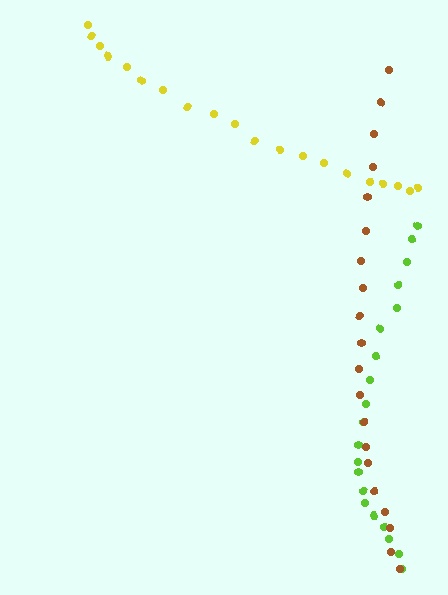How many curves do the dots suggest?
There are 3 distinct paths.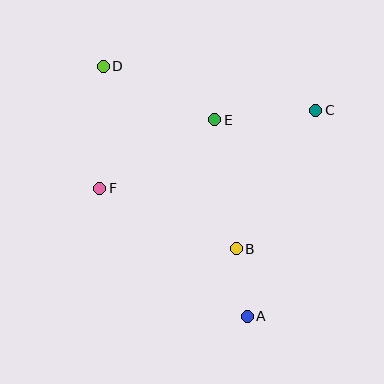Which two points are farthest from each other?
Points A and D are farthest from each other.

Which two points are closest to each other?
Points A and B are closest to each other.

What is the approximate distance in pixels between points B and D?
The distance between B and D is approximately 226 pixels.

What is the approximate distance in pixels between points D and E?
The distance between D and E is approximately 124 pixels.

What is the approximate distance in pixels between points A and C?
The distance between A and C is approximately 217 pixels.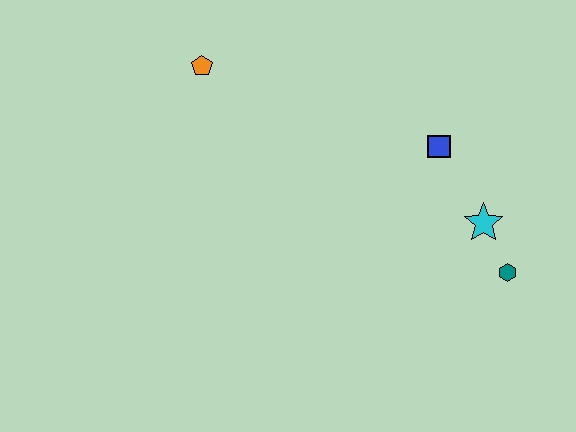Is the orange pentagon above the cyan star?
Yes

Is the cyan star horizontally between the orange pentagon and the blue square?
No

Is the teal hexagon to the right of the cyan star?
Yes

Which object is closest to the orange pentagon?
The blue square is closest to the orange pentagon.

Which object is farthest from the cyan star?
The orange pentagon is farthest from the cyan star.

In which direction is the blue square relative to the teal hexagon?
The blue square is above the teal hexagon.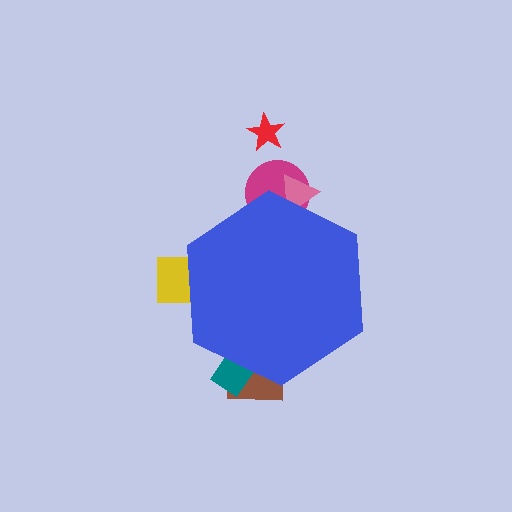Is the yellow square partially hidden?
Yes, the yellow square is partially hidden behind the blue hexagon.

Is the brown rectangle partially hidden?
Yes, the brown rectangle is partially hidden behind the blue hexagon.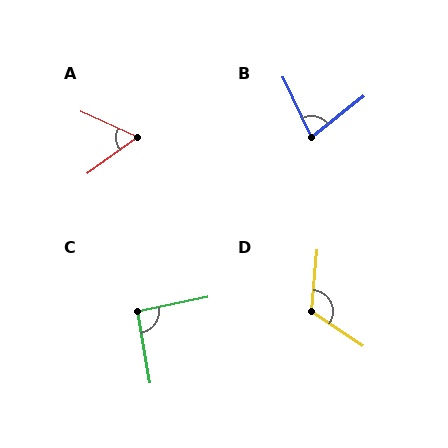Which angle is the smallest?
A, at approximately 60 degrees.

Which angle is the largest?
D, at approximately 119 degrees.